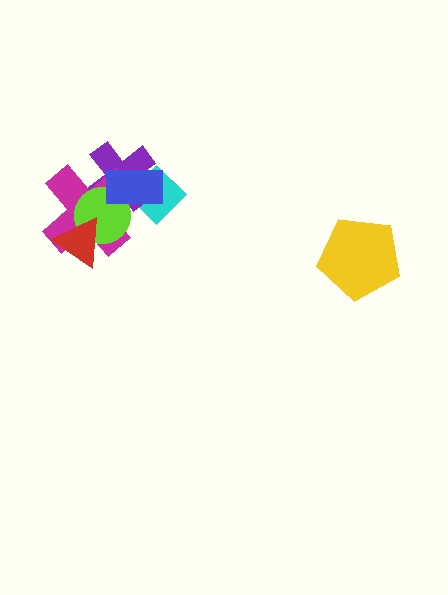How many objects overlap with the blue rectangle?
4 objects overlap with the blue rectangle.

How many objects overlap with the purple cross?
4 objects overlap with the purple cross.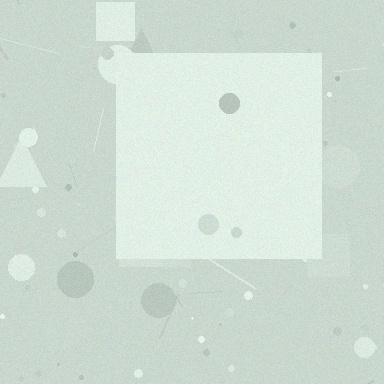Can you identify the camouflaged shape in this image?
The camouflaged shape is a square.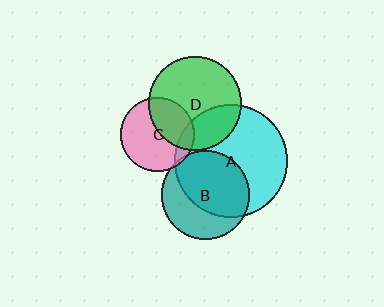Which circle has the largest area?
Circle A (cyan).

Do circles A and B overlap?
Yes.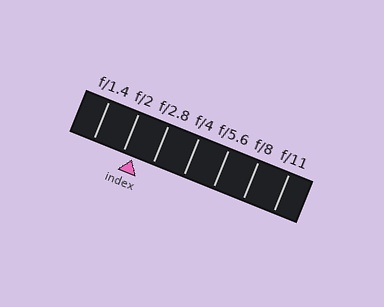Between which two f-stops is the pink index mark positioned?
The index mark is between f/2 and f/2.8.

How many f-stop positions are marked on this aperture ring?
There are 7 f-stop positions marked.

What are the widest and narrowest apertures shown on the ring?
The widest aperture shown is f/1.4 and the narrowest is f/11.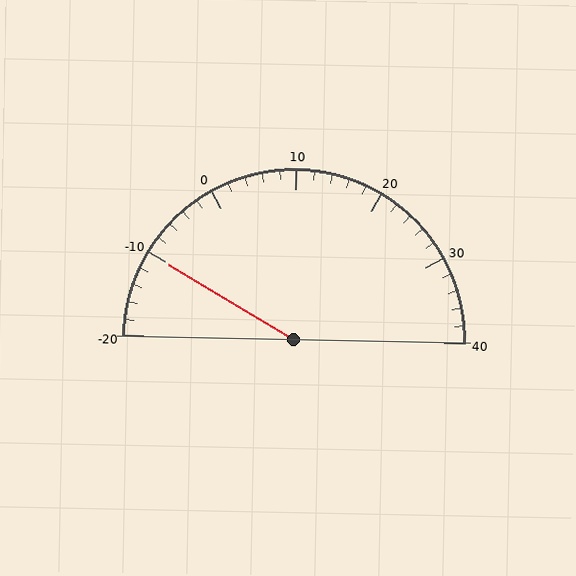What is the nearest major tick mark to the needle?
The nearest major tick mark is -10.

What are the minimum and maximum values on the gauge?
The gauge ranges from -20 to 40.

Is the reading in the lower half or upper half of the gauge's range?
The reading is in the lower half of the range (-20 to 40).